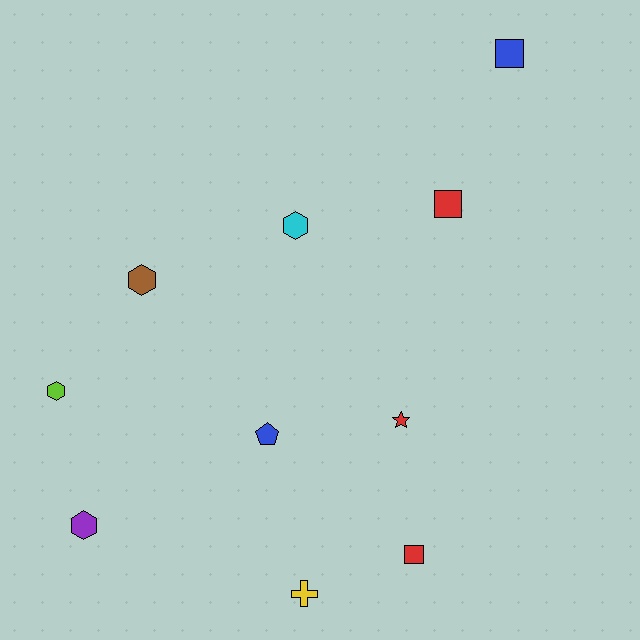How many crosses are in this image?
There is 1 cross.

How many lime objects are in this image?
There is 1 lime object.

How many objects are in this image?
There are 10 objects.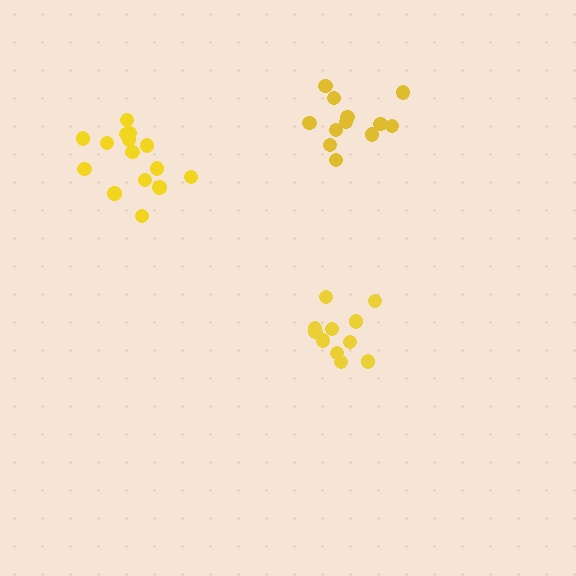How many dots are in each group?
Group 1: 11 dots, Group 2: 12 dots, Group 3: 15 dots (38 total).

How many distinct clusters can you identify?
There are 3 distinct clusters.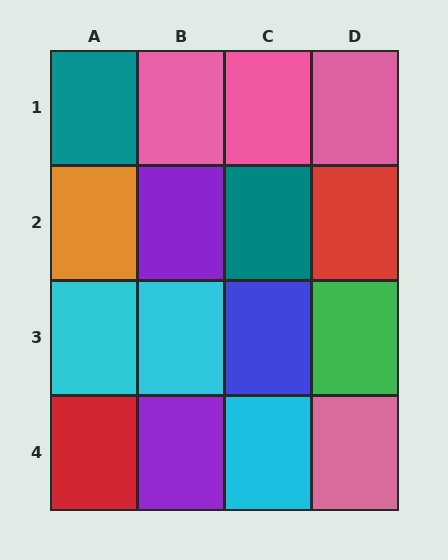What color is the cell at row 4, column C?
Cyan.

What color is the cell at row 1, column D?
Pink.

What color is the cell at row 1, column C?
Pink.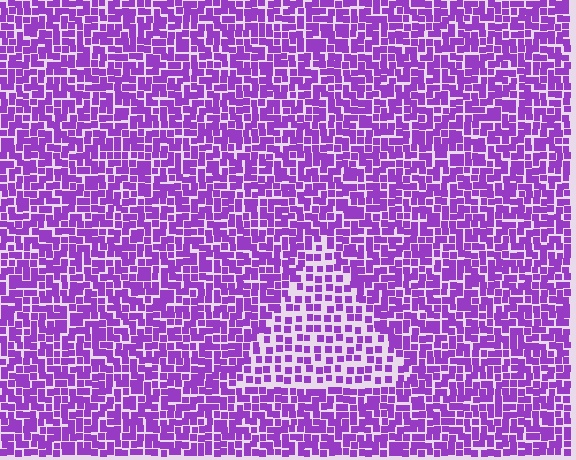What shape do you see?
I see a triangle.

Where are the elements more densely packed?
The elements are more densely packed outside the triangle boundary.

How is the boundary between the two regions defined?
The boundary is defined by a change in element density (approximately 1.8x ratio). All elements are the same color, size, and shape.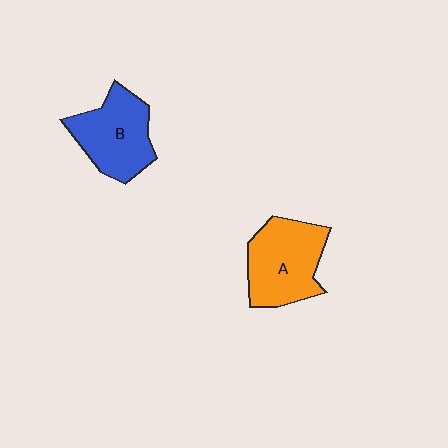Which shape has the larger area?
Shape A (orange).